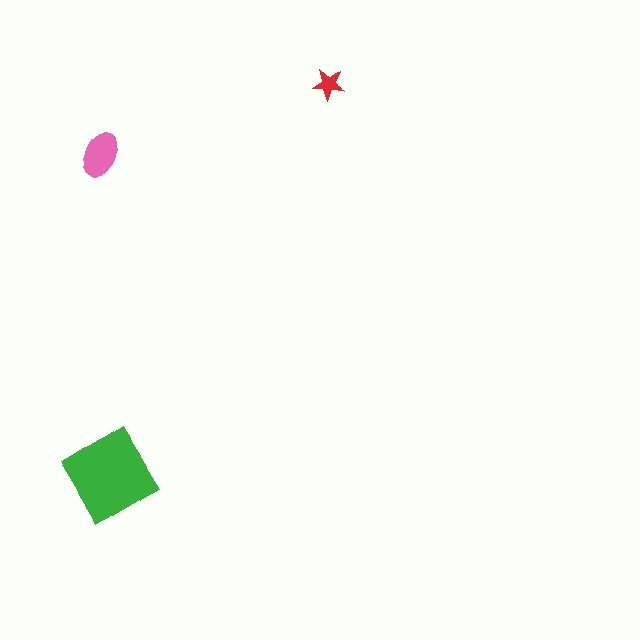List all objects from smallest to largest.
The red star, the pink ellipse, the green diamond.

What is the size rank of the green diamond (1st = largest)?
1st.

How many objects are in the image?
There are 3 objects in the image.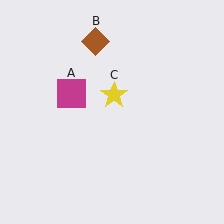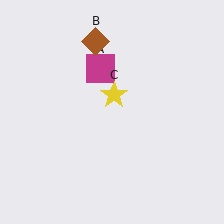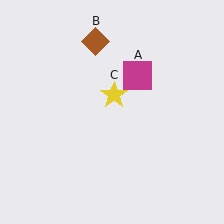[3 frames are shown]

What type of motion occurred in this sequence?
The magenta square (object A) rotated clockwise around the center of the scene.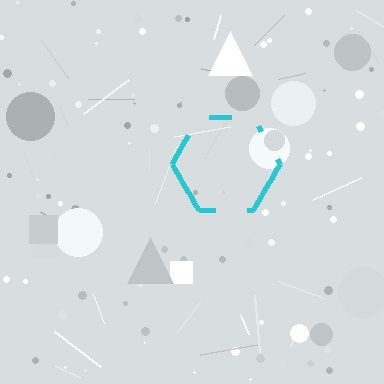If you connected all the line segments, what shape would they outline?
They would outline a hexagon.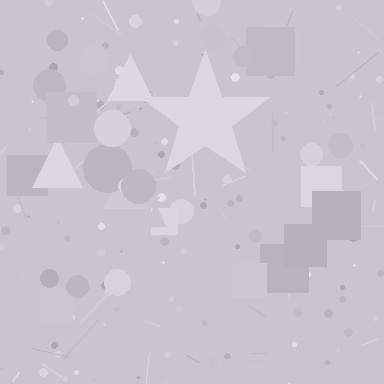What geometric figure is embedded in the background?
A star is embedded in the background.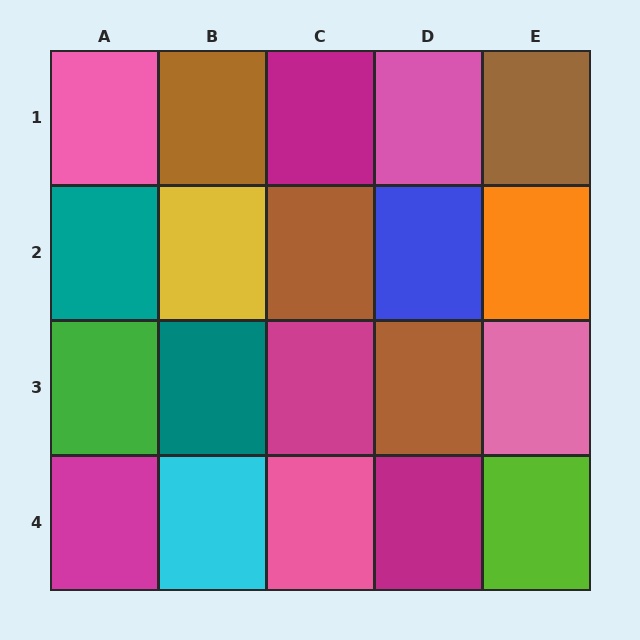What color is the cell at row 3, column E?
Pink.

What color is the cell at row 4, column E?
Lime.